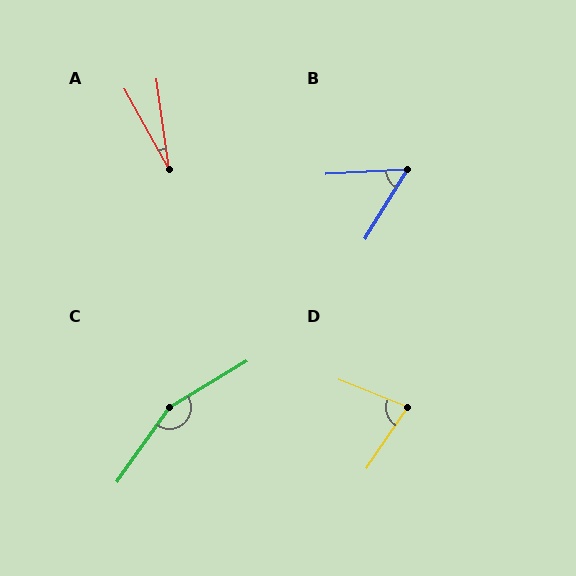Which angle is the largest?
C, at approximately 156 degrees.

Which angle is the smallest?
A, at approximately 21 degrees.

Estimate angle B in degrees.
Approximately 55 degrees.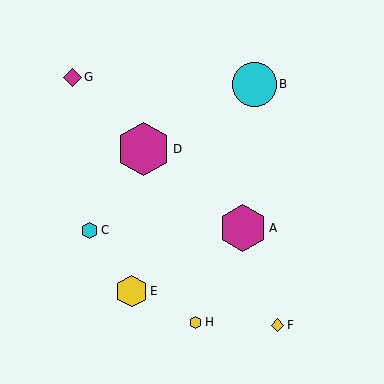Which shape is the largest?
The magenta hexagon (labeled D) is the largest.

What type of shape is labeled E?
Shape E is a yellow hexagon.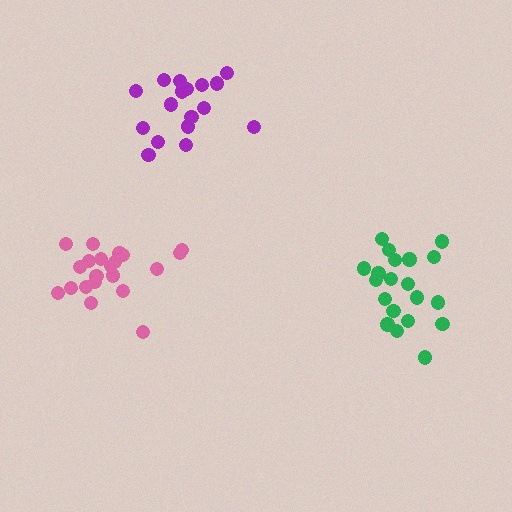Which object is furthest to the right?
The green cluster is rightmost.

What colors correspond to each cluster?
The clusters are colored: pink, purple, green.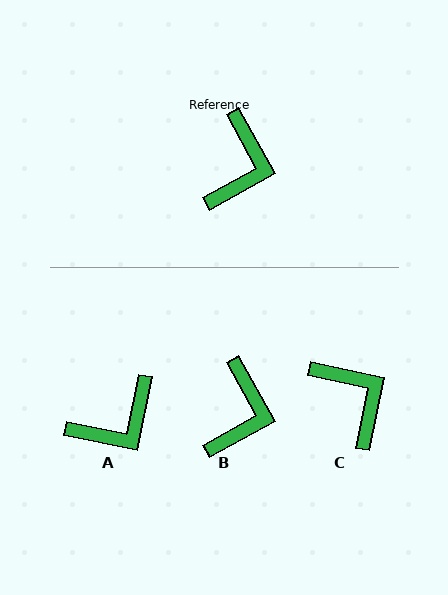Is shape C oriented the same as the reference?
No, it is off by about 49 degrees.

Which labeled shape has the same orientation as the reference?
B.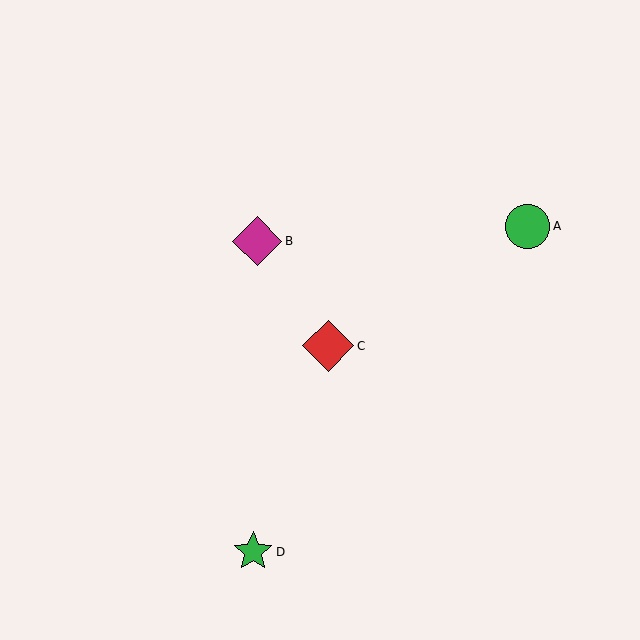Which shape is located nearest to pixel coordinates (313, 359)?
The red diamond (labeled C) at (328, 346) is nearest to that location.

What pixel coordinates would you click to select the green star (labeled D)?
Click at (253, 552) to select the green star D.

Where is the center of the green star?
The center of the green star is at (253, 552).